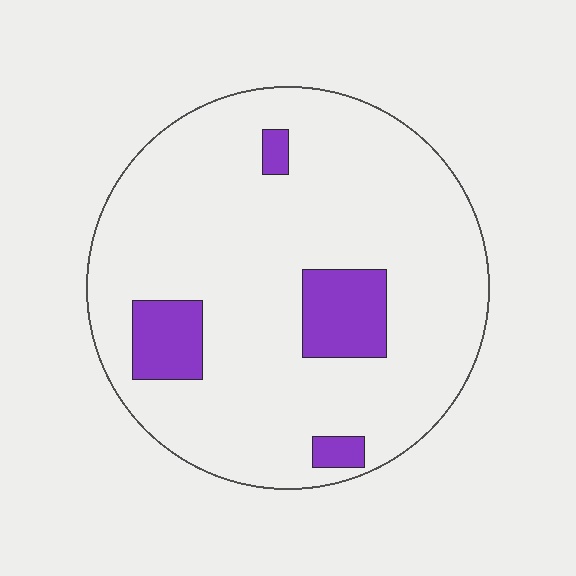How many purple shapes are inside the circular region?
4.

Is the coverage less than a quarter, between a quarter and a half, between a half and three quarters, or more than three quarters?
Less than a quarter.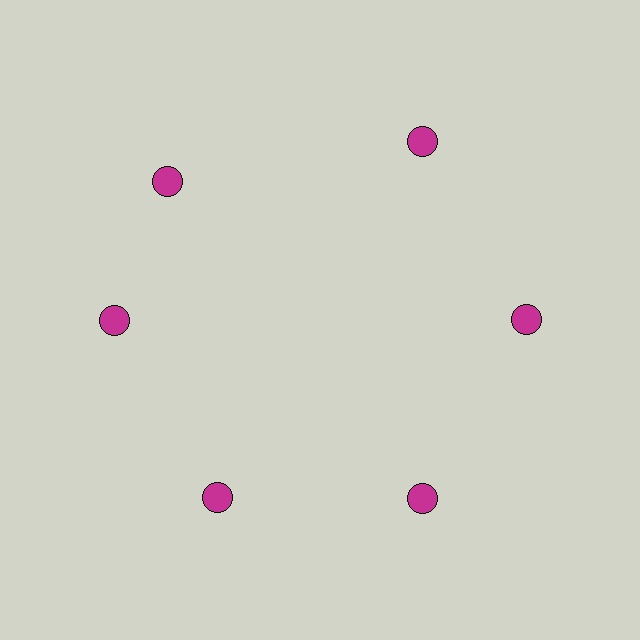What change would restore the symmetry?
The symmetry would be restored by rotating it back into even spacing with its neighbors so that all 6 circles sit at equal angles and equal distance from the center.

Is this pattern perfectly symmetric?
No. The 6 magenta circles are arranged in a ring, but one element near the 11 o'clock position is rotated out of alignment along the ring, breaking the 6-fold rotational symmetry.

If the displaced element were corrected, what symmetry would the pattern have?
It would have 6-fold rotational symmetry — the pattern would map onto itself every 60 degrees.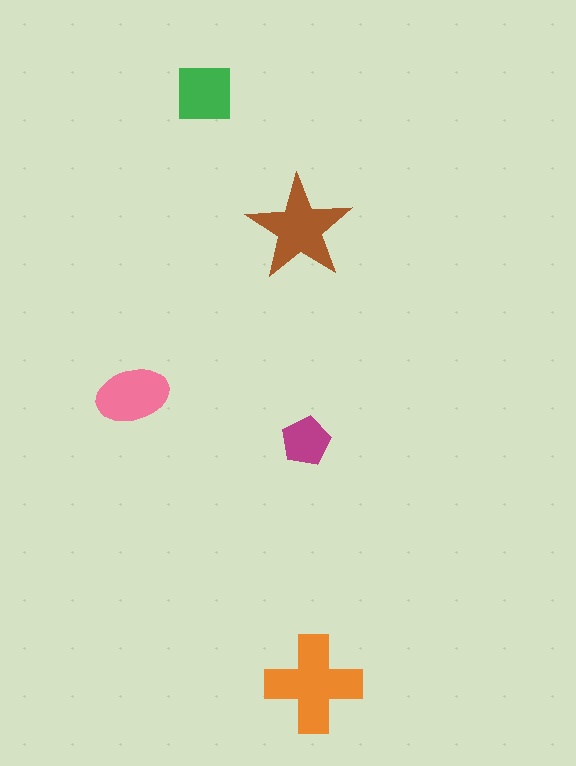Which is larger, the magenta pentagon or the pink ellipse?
The pink ellipse.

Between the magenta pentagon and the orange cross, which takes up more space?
The orange cross.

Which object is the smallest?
The magenta pentagon.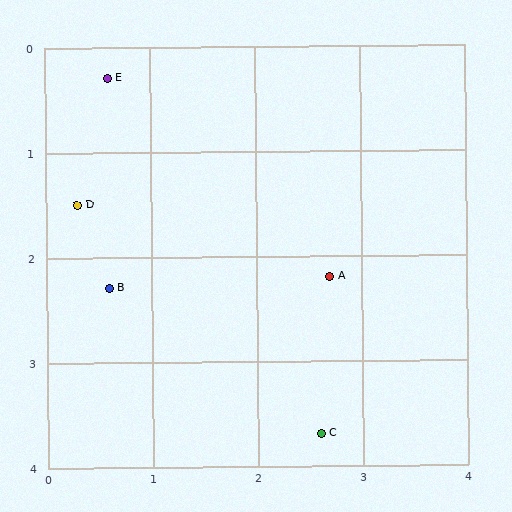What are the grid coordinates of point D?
Point D is at approximately (0.3, 1.5).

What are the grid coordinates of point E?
Point E is at approximately (0.6, 0.3).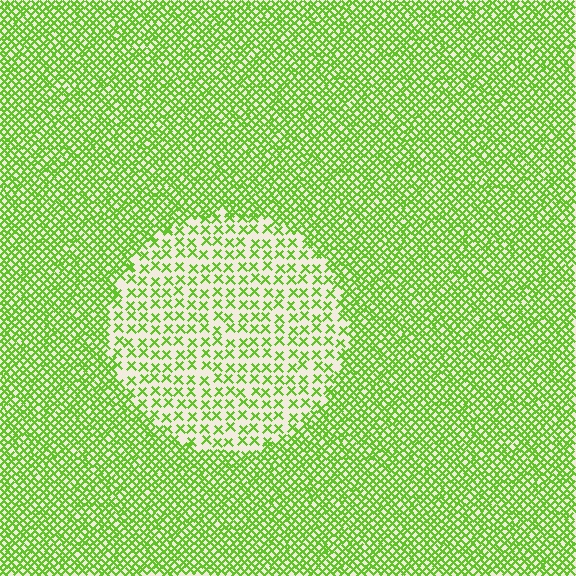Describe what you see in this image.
The image contains small lime elements arranged at two different densities. A circle-shaped region is visible where the elements are less densely packed than the surrounding area.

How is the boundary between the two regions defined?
The boundary is defined by a change in element density (approximately 2.6x ratio). All elements are the same color, size, and shape.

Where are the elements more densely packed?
The elements are more densely packed outside the circle boundary.